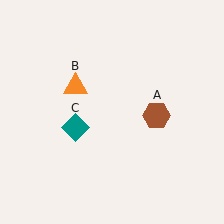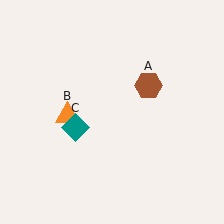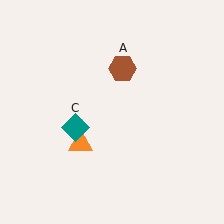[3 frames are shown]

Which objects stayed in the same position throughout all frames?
Teal diamond (object C) remained stationary.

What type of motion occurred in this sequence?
The brown hexagon (object A), orange triangle (object B) rotated counterclockwise around the center of the scene.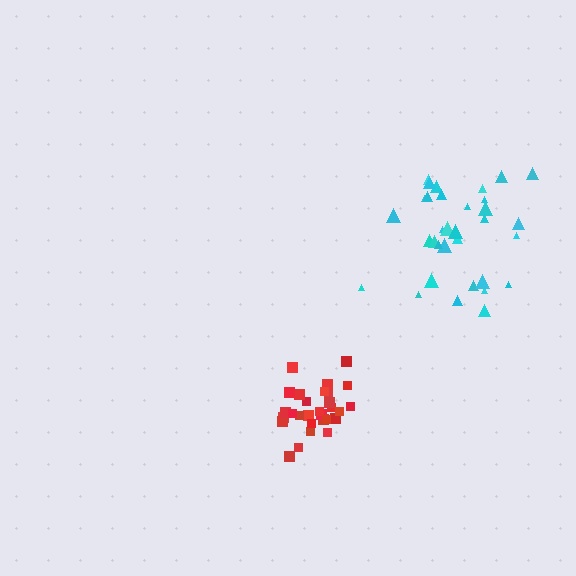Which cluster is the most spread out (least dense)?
Cyan.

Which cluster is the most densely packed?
Red.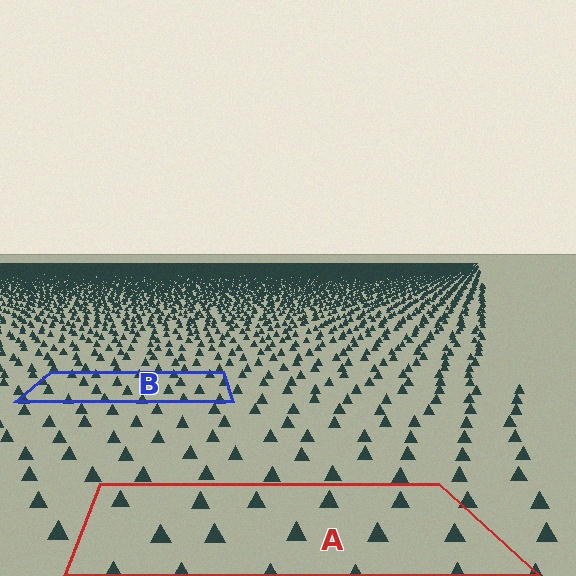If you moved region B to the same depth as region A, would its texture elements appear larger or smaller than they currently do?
They would appear larger. At a closer depth, the same texture elements are projected at a bigger on-screen size.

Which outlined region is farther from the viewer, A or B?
Region B is farther from the viewer — the texture elements inside it appear smaller and more densely packed.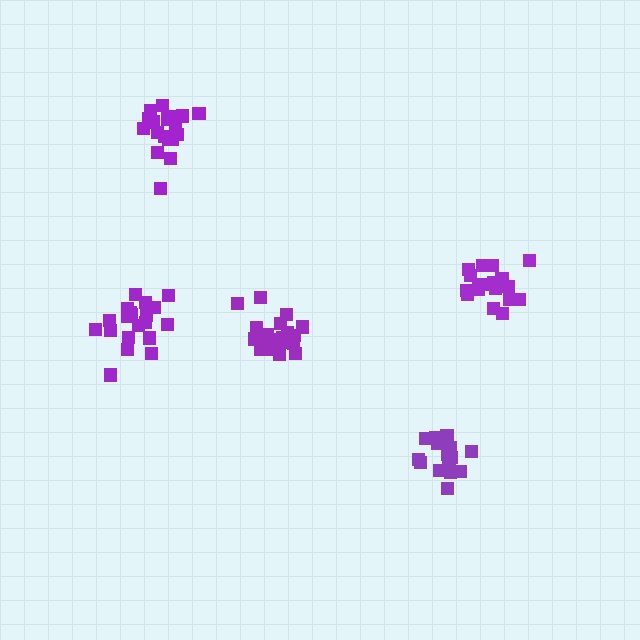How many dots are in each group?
Group 1: 21 dots, Group 2: 20 dots, Group 3: 18 dots, Group 4: 20 dots, Group 5: 18 dots (97 total).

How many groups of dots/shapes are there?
There are 5 groups.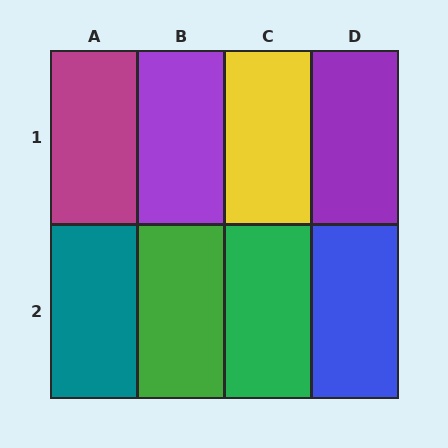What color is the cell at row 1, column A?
Magenta.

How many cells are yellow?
1 cell is yellow.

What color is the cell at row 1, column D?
Purple.